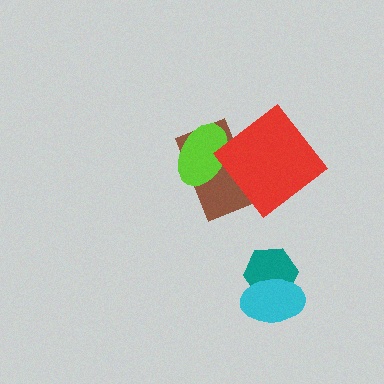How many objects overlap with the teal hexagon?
1 object overlaps with the teal hexagon.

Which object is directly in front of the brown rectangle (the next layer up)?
The lime ellipse is directly in front of the brown rectangle.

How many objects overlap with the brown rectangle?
2 objects overlap with the brown rectangle.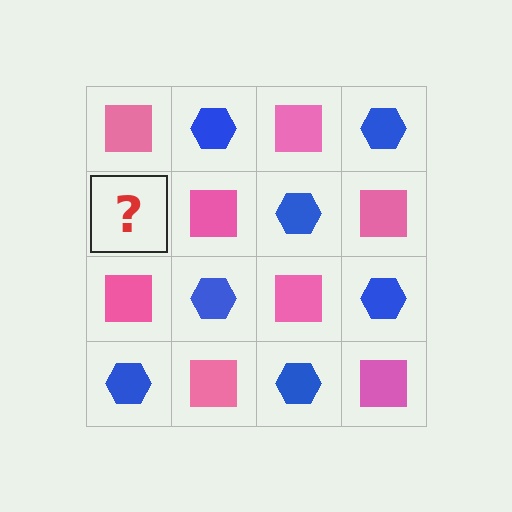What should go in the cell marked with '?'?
The missing cell should contain a blue hexagon.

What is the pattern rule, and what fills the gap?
The rule is that it alternates pink square and blue hexagon in a checkerboard pattern. The gap should be filled with a blue hexagon.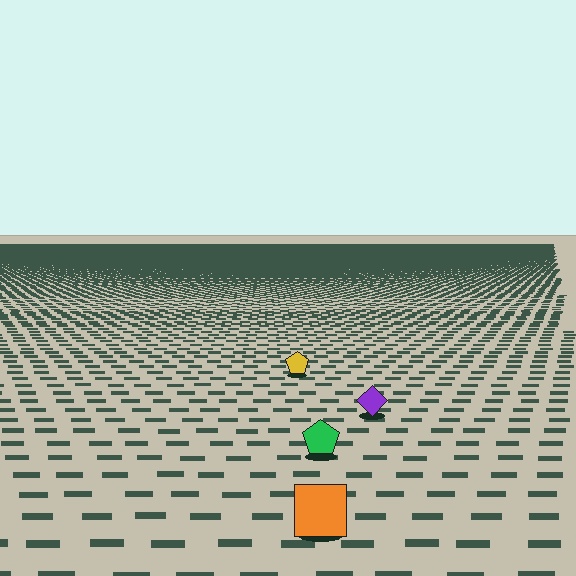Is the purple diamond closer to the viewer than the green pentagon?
No. The green pentagon is closer — you can tell from the texture gradient: the ground texture is coarser near it.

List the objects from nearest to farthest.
From nearest to farthest: the orange square, the green pentagon, the purple diamond, the yellow pentagon.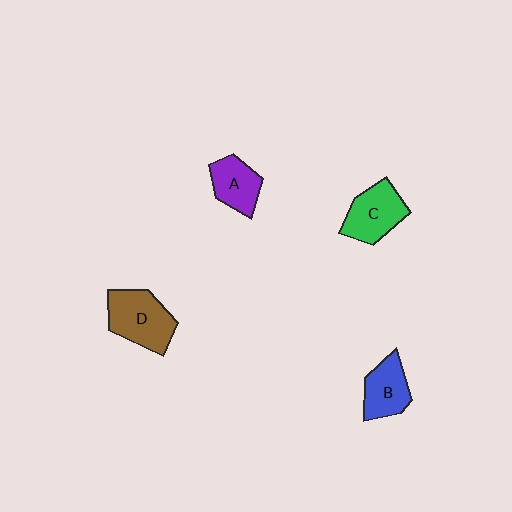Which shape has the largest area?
Shape D (brown).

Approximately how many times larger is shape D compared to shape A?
Approximately 1.5 times.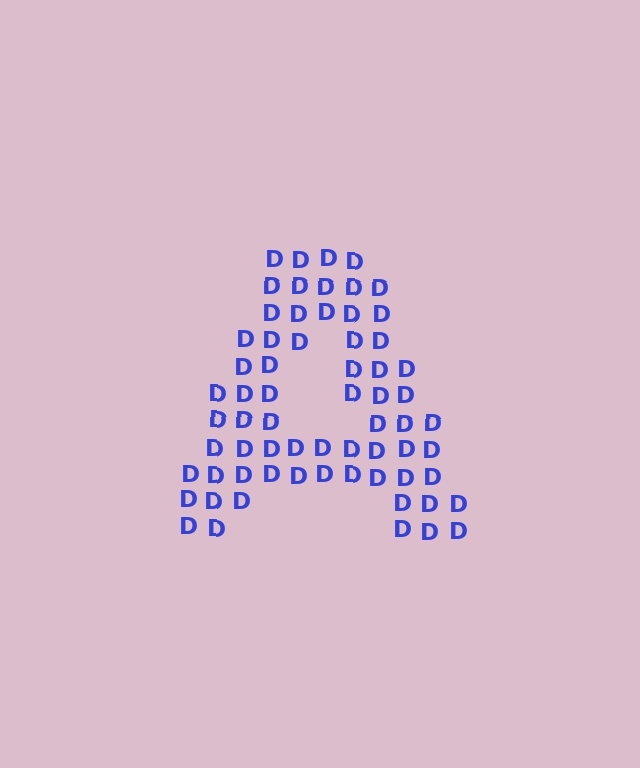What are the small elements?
The small elements are letter D's.